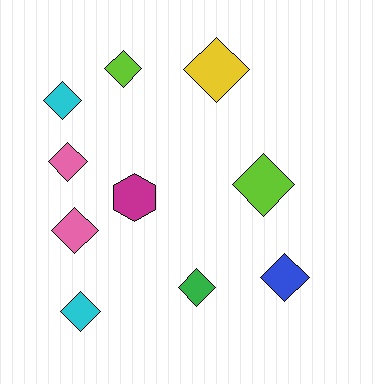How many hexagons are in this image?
There is 1 hexagon.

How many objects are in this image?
There are 10 objects.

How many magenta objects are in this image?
There is 1 magenta object.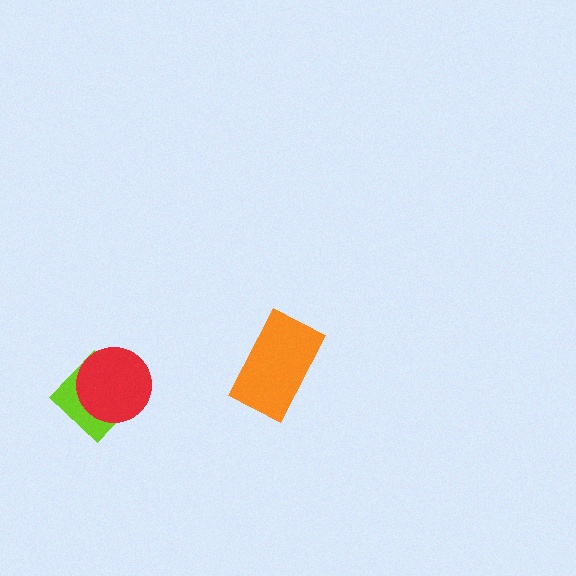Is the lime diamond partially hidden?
Yes, it is partially covered by another shape.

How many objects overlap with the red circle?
1 object overlaps with the red circle.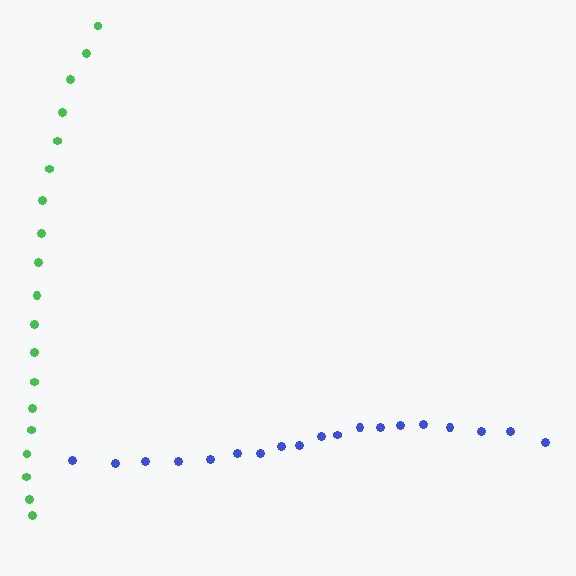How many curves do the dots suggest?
There are 2 distinct paths.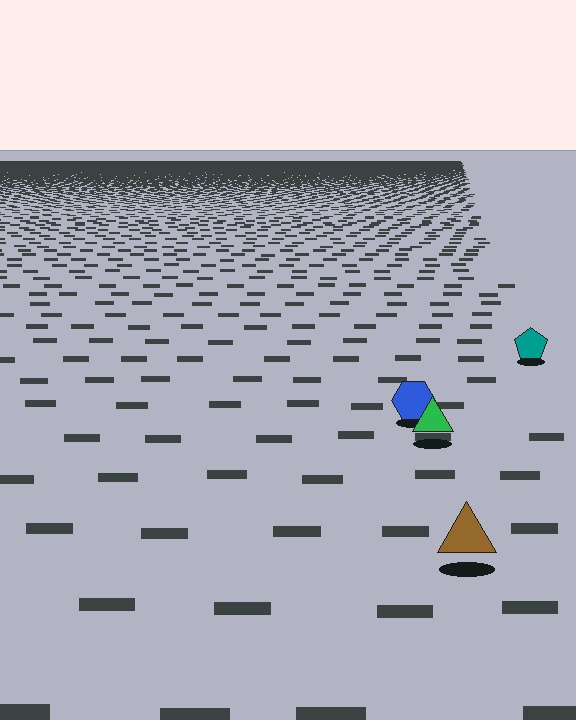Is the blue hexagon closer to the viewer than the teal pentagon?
Yes. The blue hexagon is closer — you can tell from the texture gradient: the ground texture is coarser near it.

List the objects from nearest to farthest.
From nearest to farthest: the brown triangle, the green triangle, the blue hexagon, the teal pentagon.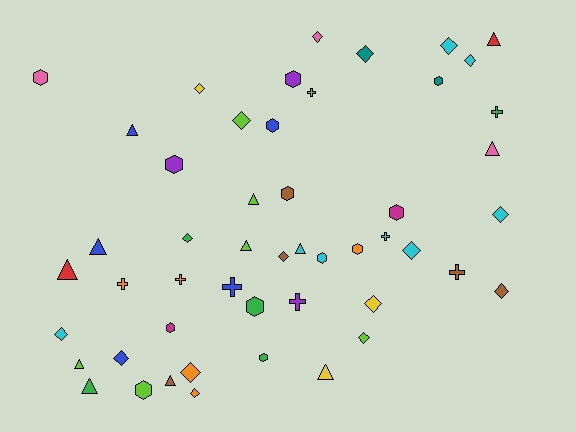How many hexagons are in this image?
There are 13 hexagons.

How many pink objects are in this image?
There are 3 pink objects.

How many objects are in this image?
There are 50 objects.